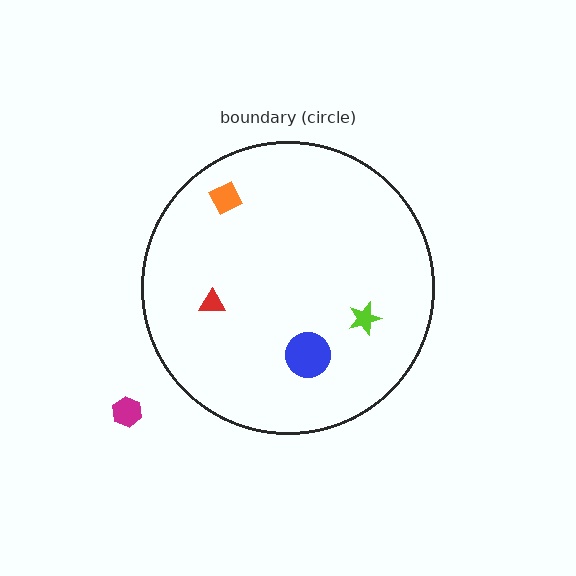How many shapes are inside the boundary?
4 inside, 1 outside.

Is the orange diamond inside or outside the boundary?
Inside.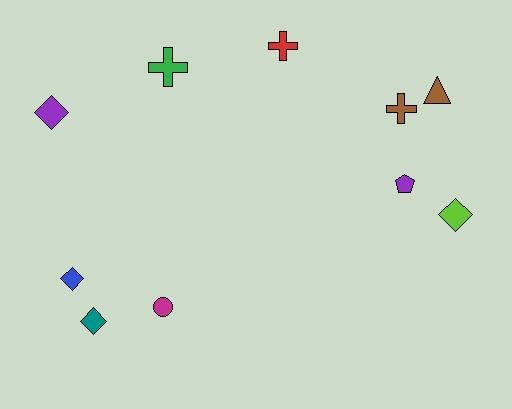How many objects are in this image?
There are 10 objects.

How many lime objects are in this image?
There is 1 lime object.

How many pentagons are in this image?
There is 1 pentagon.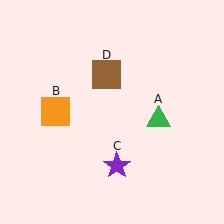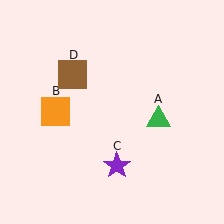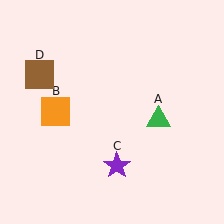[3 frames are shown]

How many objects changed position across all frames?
1 object changed position: brown square (object D).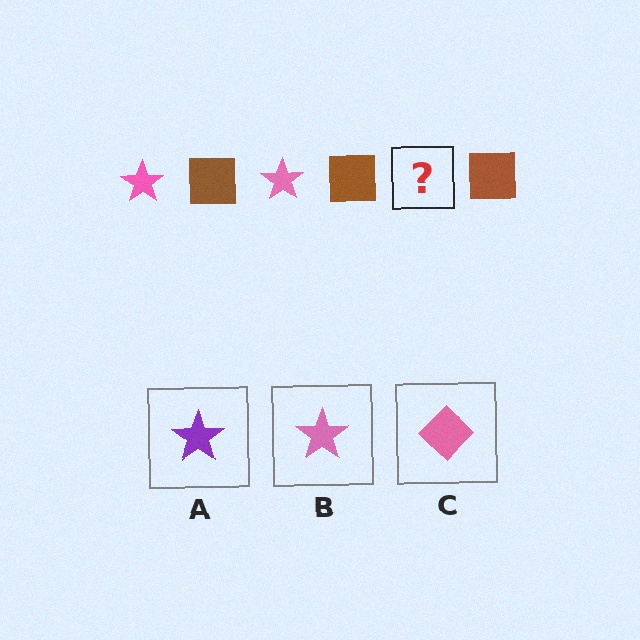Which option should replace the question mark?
Option B.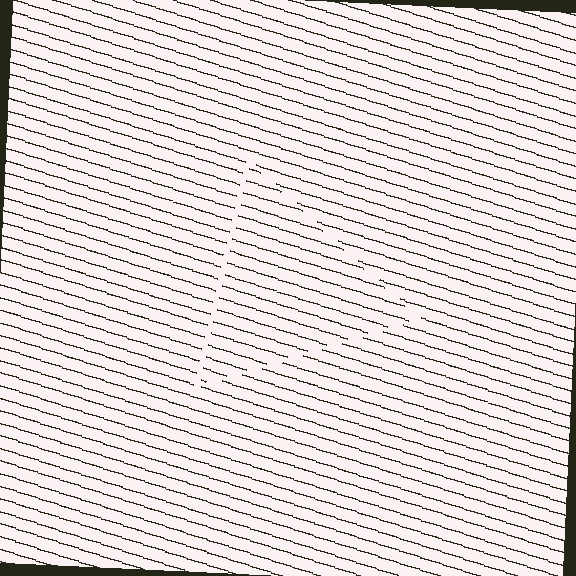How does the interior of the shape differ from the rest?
The interior of the shape contains the same grating, shifted by half a period — the contour is defined by the phase discontinuity where line-ends from the inner and outer gratings abut.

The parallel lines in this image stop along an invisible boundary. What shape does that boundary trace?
An illusory triangle. The interior of the shape contains the same grating, shifted by half a period — the contour is defined by the phase discontinuity where line-ends from the inner and outer gratings abut.